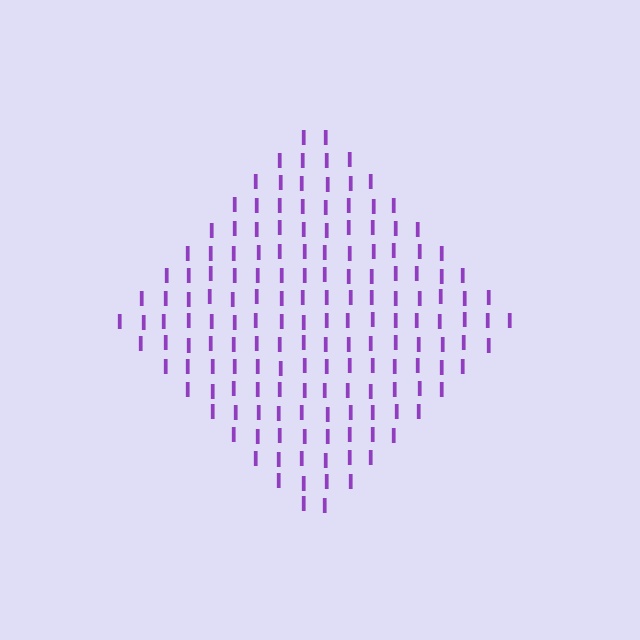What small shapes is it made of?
It is made of small letter I's.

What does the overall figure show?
The overall figure shows a diamond.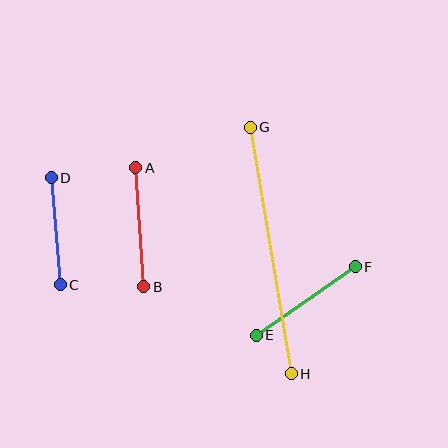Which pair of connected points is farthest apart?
Points G and H are farthest apart.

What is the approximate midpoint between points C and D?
The midpoint is at approximately (56, 231) pixels.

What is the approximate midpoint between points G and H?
The midpoint is at approximately (271, 251) pixels.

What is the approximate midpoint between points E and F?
The midpoint is at approximately (306, 301) pixels.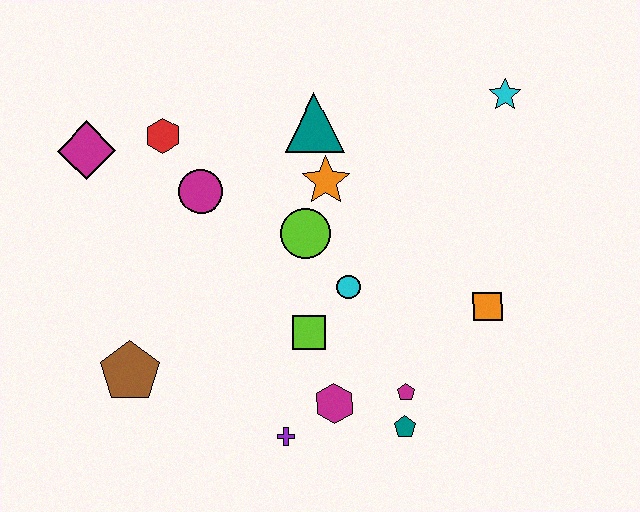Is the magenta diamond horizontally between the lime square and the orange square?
No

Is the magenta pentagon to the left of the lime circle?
No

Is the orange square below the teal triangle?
Yes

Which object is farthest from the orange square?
The magenta diamond is farthest from the orange square.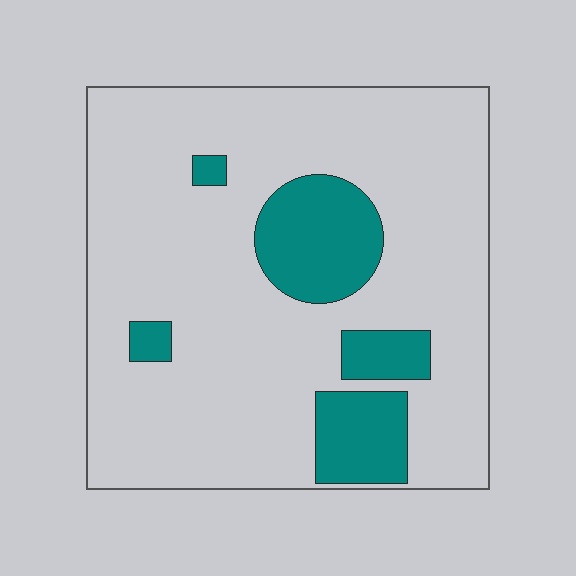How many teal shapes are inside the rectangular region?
5.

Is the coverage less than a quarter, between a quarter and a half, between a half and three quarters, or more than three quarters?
Less than a quarter.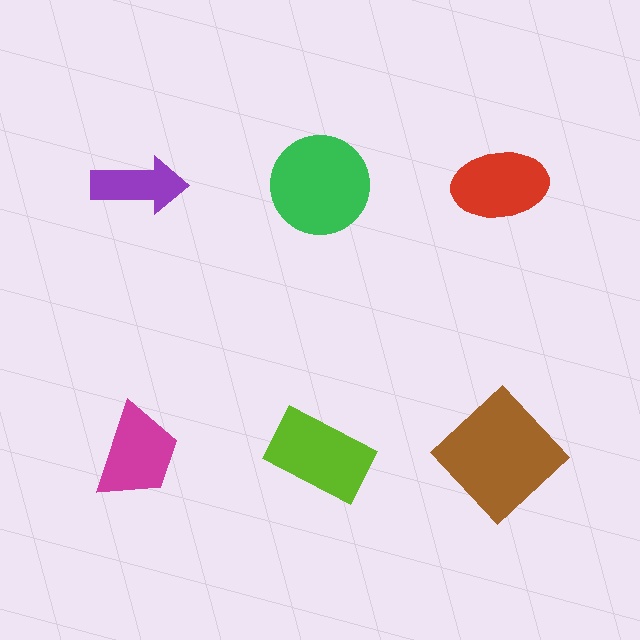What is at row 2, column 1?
A magenta trapezoid.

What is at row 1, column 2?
A green circle.